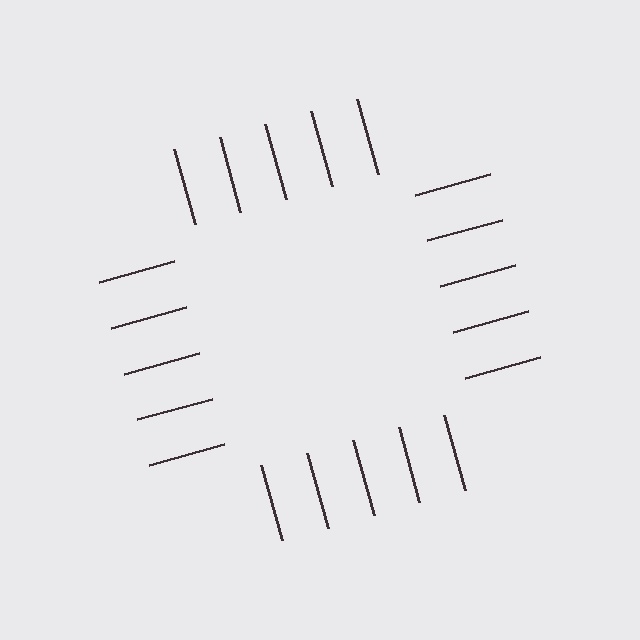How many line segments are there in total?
20 — 5 along each of the 4 edges.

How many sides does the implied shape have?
4 sides — the line-ends trace a square.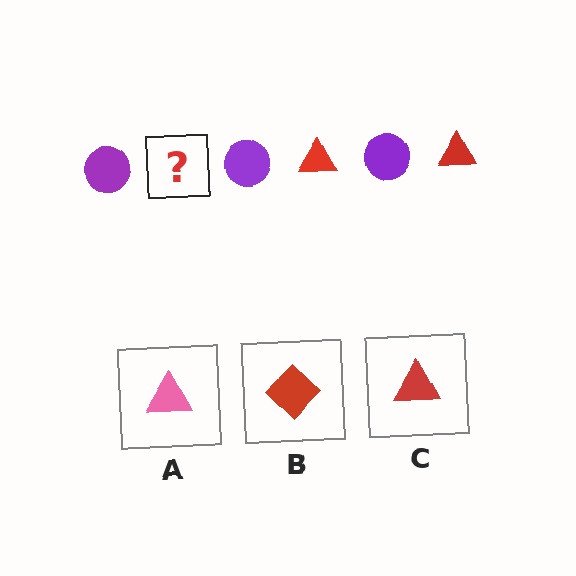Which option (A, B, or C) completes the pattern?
C.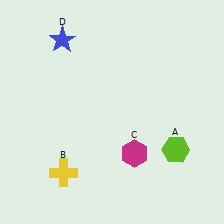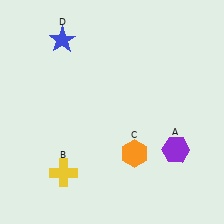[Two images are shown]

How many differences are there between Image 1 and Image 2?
There are 2 differences between the two images.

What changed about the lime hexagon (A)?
In Image 1, A is lime. In Image 2, it changed to purple.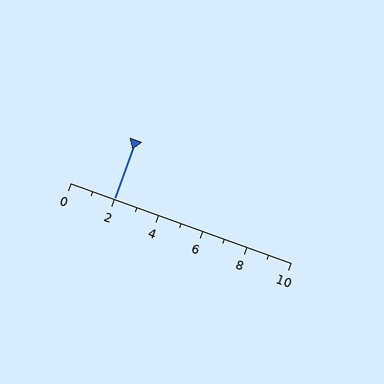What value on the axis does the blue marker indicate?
The marker indicates approximately 2.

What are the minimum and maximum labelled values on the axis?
The axis runs from 0 to 10.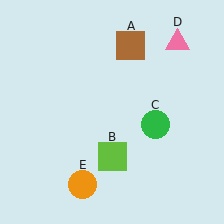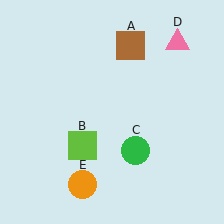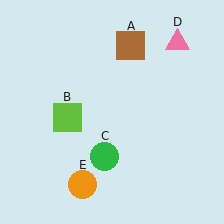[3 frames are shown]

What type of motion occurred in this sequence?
The lime square (object B), green circle (object C) rotated clockwise around the center of the scene.